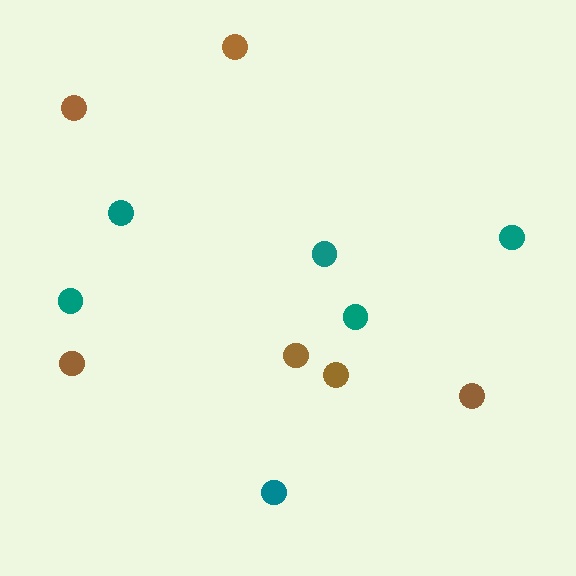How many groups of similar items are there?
There are 2 groups: one group of brown circles (6) and one group of teal circles (6).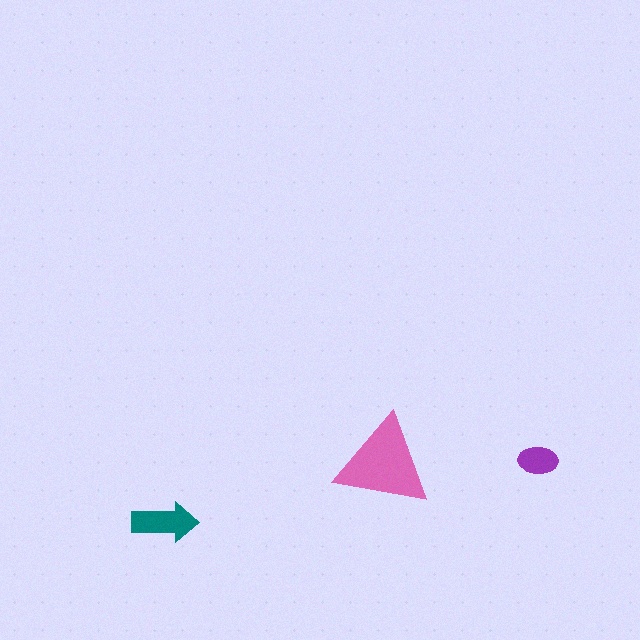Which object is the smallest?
The purple ellipse.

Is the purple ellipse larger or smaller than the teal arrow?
Smaller.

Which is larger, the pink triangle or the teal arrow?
The pink triangle.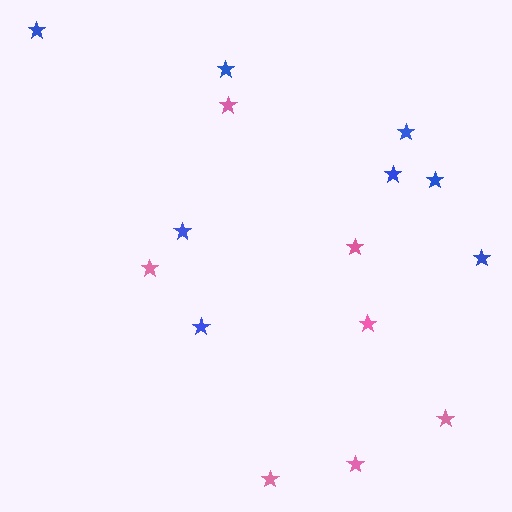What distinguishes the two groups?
There are 2 groups: one group of pink stars (7) and one group of blue stars (8).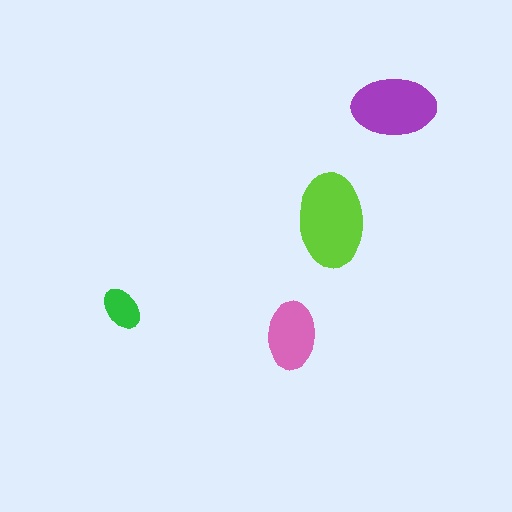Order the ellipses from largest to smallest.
the lime one, the purple one, the pink one, the green one.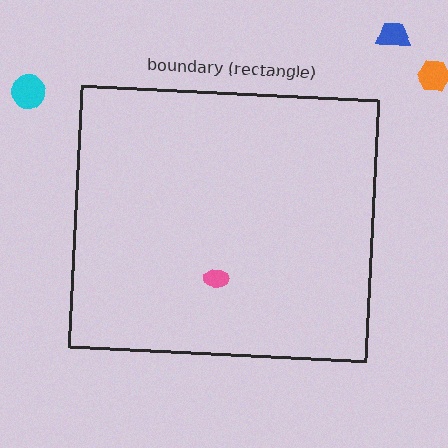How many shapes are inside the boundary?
1 inside, 3 outside.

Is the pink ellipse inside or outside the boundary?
Inside.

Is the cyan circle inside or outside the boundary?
Outside.